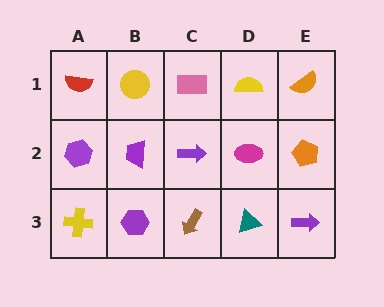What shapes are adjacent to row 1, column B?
A purple trapezoid (row 2, column B), a red semicircle (row 1, column A), a pink rectangle (row 1, column C).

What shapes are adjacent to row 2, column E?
An orange semicircle (row 1, column E), a purple arrow (row 3, column E), a magenta ellipse (row 2, column D).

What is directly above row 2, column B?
A yellow circle.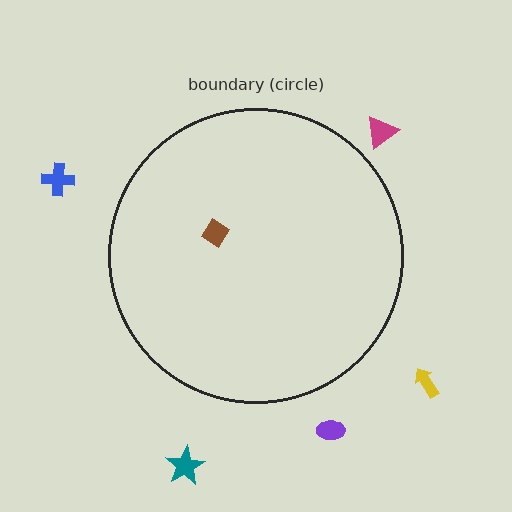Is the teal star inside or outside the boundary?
Outside.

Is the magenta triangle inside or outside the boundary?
Outside.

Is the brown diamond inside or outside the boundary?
Inside.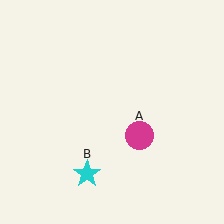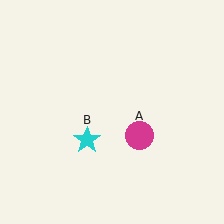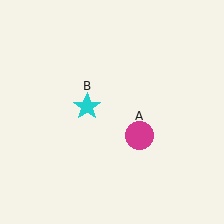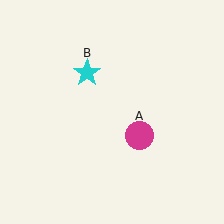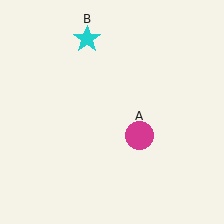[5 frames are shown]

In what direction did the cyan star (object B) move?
The cyan star (object B) moved up.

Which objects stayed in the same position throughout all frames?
Magenta circle (object A) remained stationary.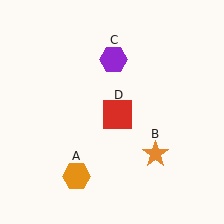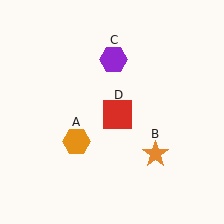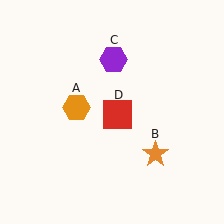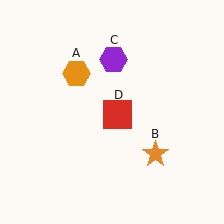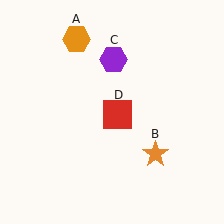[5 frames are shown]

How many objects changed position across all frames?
1 object changed position: orange hexagon (object A).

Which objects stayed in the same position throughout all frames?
Orange star (object B) and purple hexagon (object C) and red square (object D) remained stationary.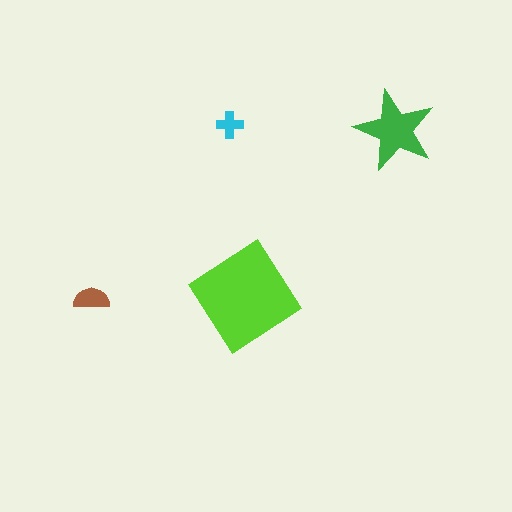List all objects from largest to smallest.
The lime diamond, the green star, the brown semicircle, the cyan cross.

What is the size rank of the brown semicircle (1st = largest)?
3rd.